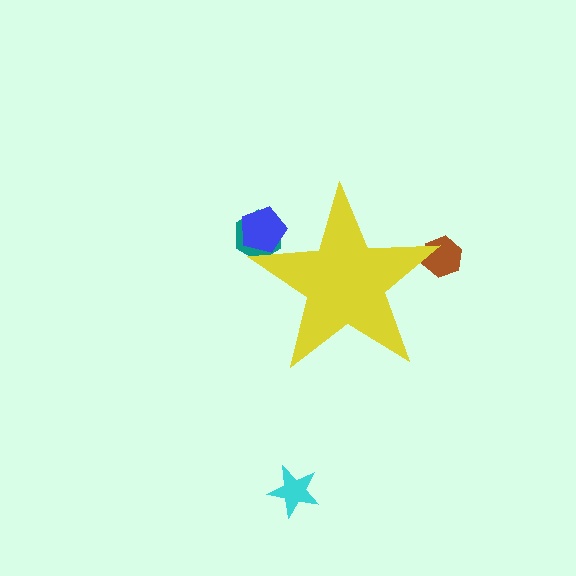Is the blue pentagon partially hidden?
Yes, the blue pentagon is partially hidden behind the yellow star.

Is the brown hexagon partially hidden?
Yes, the brown hexagon is partially hidden behind the yellow star.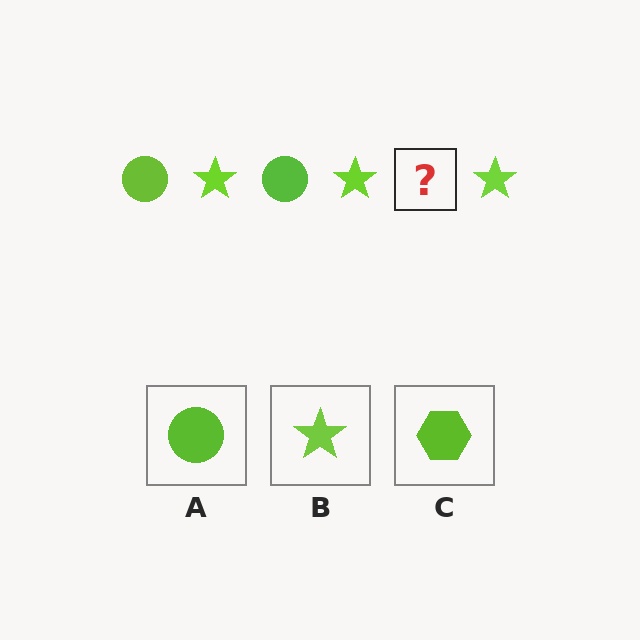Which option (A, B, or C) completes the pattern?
A.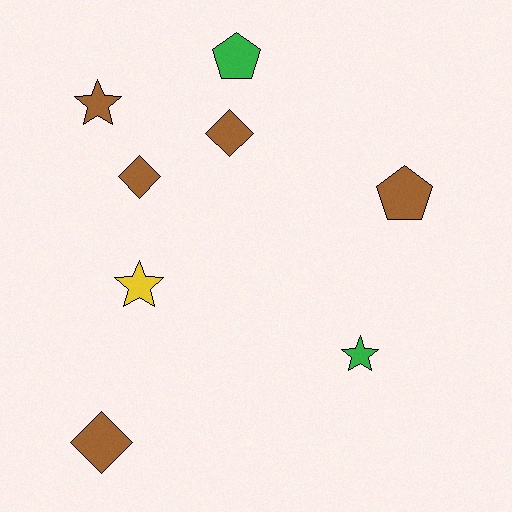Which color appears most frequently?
Brown, with 5 objects.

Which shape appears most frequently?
Star, with 3 objects.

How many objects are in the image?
There are 8 objects.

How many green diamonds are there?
There are no green diamonds.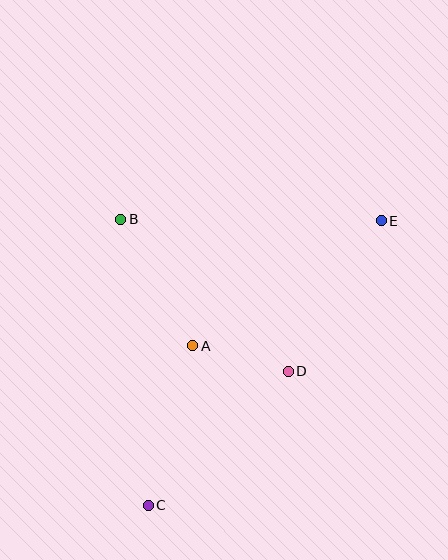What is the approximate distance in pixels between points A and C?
The distance between A and C is approximately 165 pixels.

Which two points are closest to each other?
Points A and D are closest to each other.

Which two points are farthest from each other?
Points C and E are farthest from each other.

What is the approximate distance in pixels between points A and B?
The distance between A and B is approximately 145 pixels.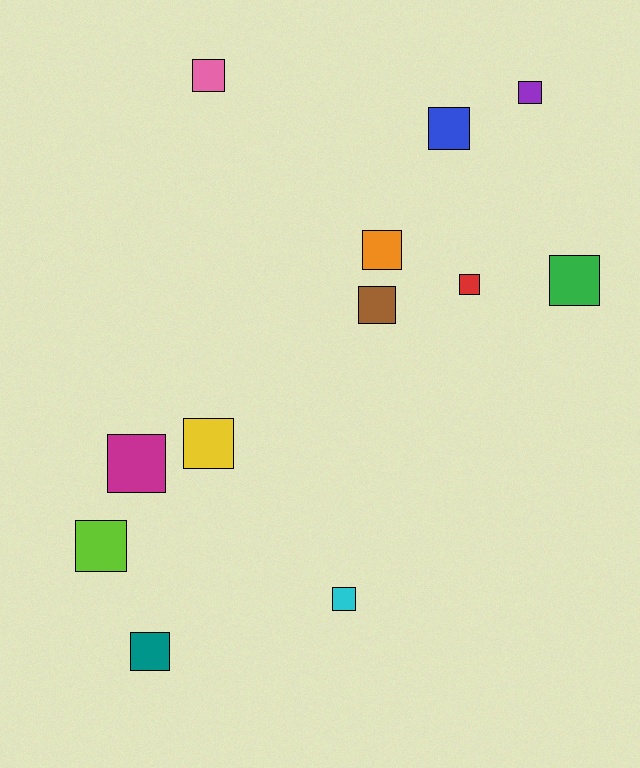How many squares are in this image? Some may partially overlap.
There are 12 squares.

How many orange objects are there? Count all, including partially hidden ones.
There is 1 orange object.